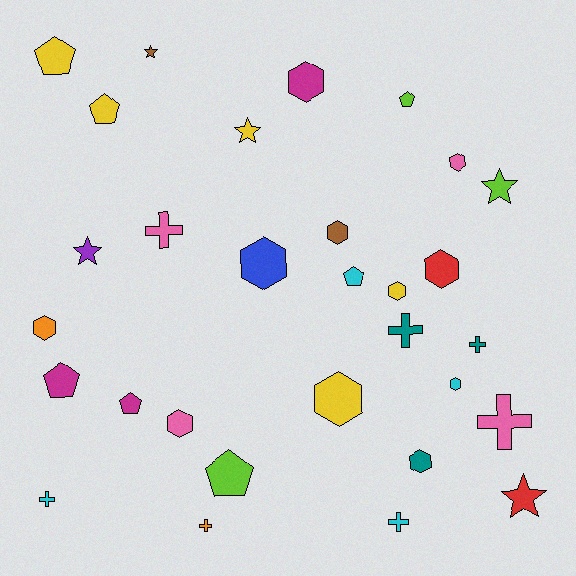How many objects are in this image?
There are 30 objects.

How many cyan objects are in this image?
There are 4 cyan objects.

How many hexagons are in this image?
There are 11 hexagons.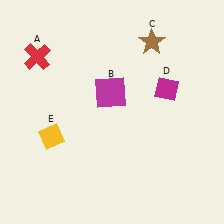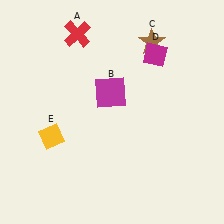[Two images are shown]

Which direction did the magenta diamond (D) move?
The magenta diamond (D) moved up.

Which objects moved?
The objects that moved are: the red cross (A), the magenta diamond (D).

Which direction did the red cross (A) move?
The red cross (A) moved right.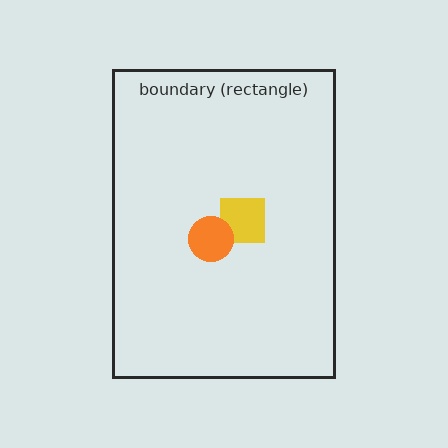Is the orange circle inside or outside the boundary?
Inside.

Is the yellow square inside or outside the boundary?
Inside.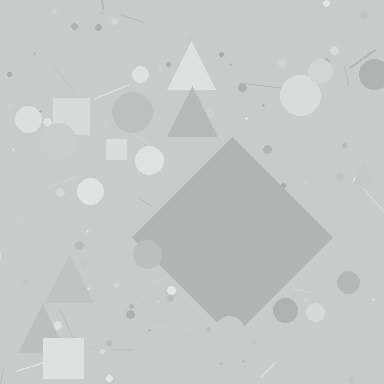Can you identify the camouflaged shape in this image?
The camouflaged shape is a diamond.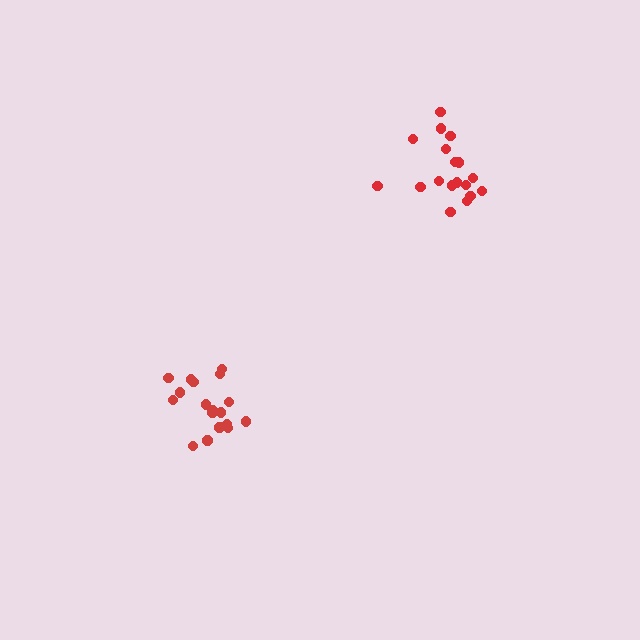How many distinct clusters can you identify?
There are 2 distinct clusters.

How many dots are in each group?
Group 1: 18 dots, Group 2: 18 dots (36 total).